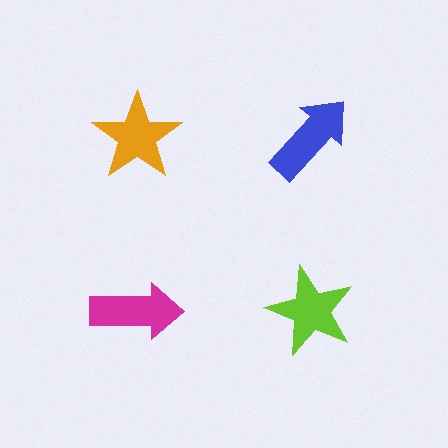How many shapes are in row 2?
2 shapes.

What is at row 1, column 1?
An orange star.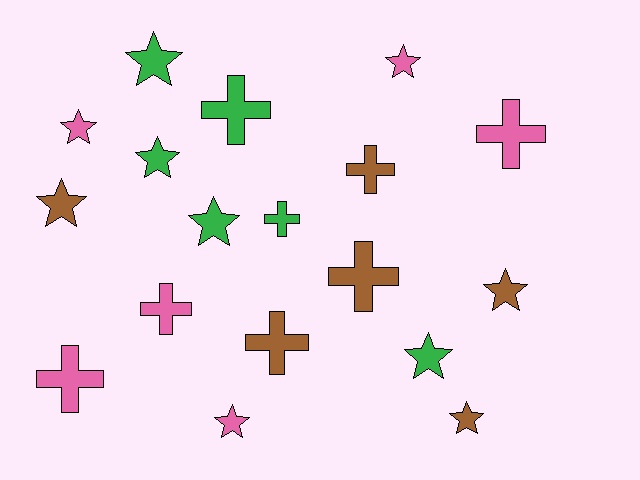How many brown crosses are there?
There are 3 brown crosses.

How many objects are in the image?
There are 18 objects.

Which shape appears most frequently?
Star, with 10 objects.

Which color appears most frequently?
Pink, with 6 objects.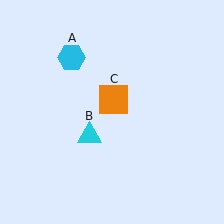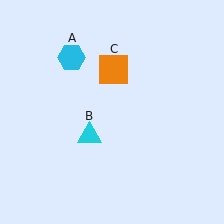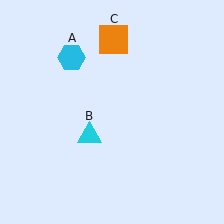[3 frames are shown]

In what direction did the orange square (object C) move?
The orange square (object C) moved up.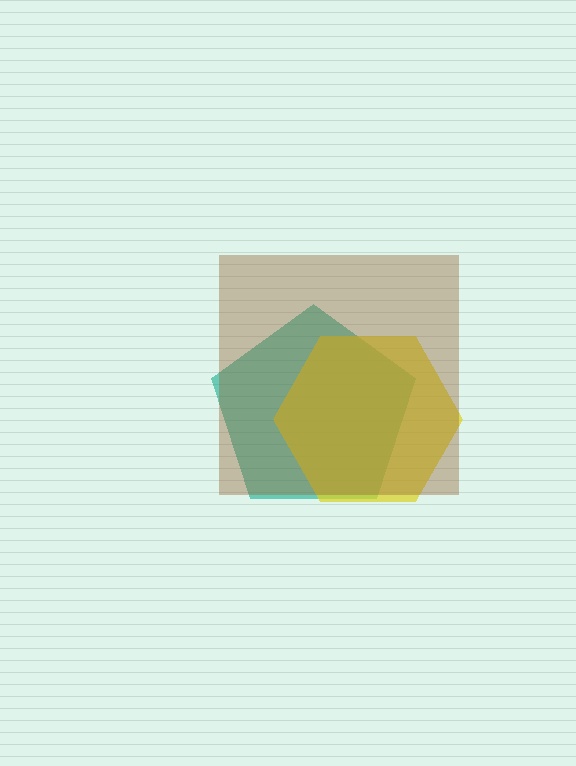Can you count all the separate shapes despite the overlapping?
Yes, there are 3 separate shapes.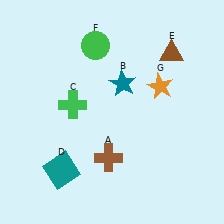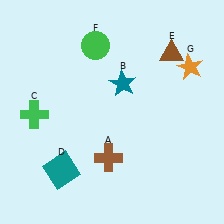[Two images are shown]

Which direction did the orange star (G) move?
The orange star (G) moved right.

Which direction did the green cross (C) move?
The green cross (C) moved left.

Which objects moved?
The objects that moved are: the green cross (C), the orange star (G).